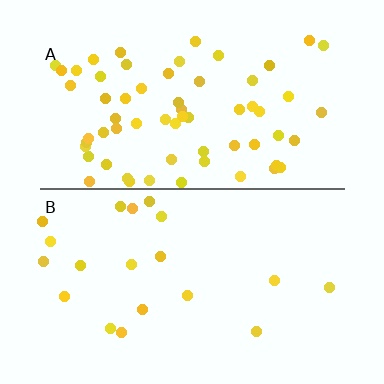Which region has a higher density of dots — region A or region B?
A (the top).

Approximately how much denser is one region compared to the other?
Approximately 3.3× — region A over region B.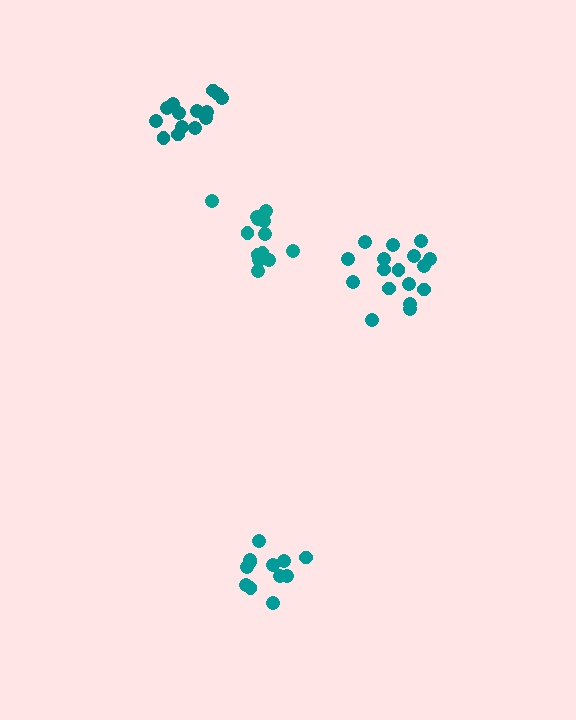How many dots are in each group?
Group 1: 12 dots, Group 2: 17 dots, Group 3: 14 dots, Group 4: 13 dots (56 total).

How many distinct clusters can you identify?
There are 4 distinct clusters.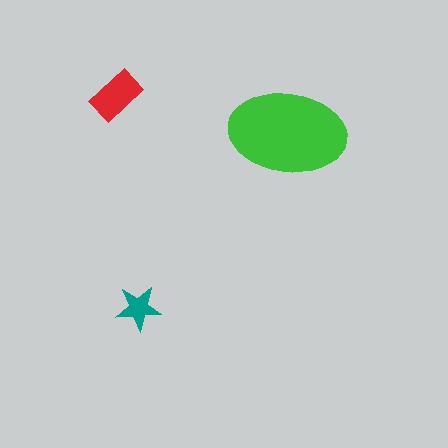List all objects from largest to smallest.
The green ellipse, the red rectangle, the teal star.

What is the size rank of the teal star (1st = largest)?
3rd.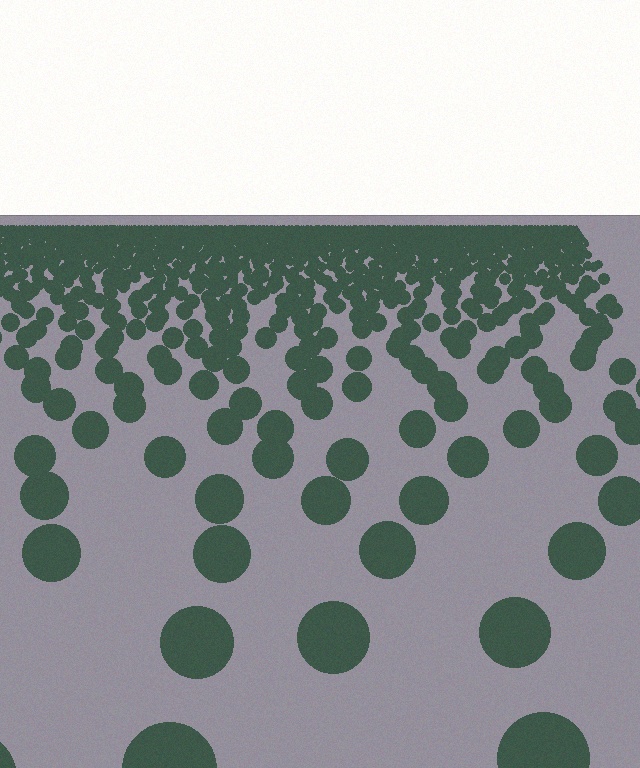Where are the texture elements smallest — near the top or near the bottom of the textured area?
Near the top.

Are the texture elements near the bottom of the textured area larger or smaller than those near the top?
Larger. Near the bottom, elements are closer to the viewer and appear at a bigger on-screen size.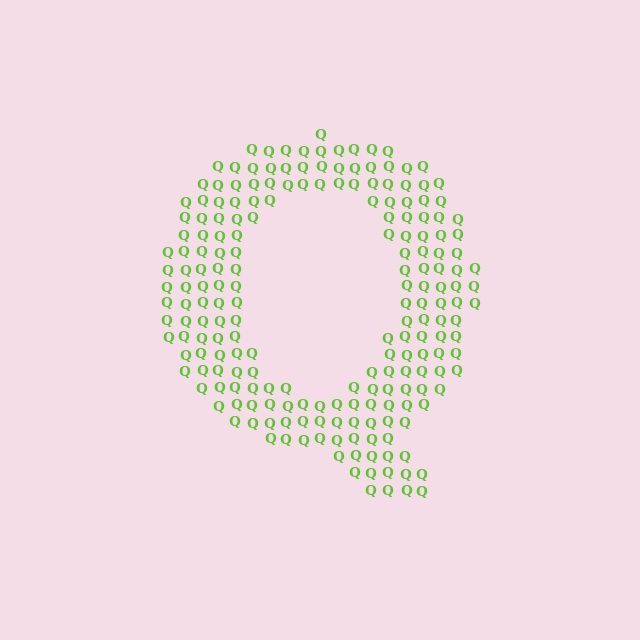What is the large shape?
The large shape is the letter Q.